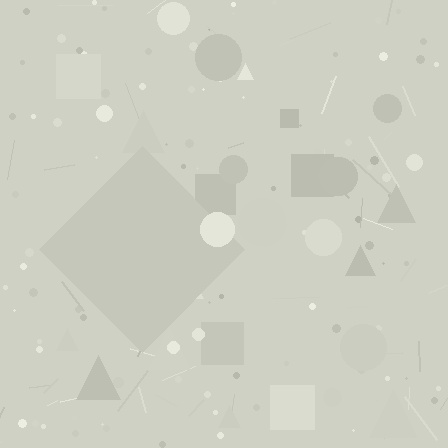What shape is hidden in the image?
A diamond is hidden in the image.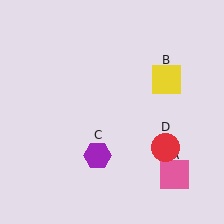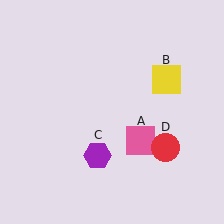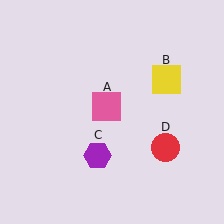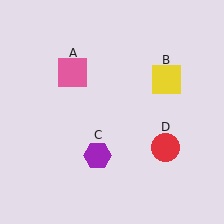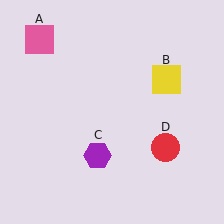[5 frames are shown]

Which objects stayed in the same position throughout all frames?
Yellow square (object B) and purple hexagon (object C) and red circle (object D) remained stationary.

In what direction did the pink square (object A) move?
The pink square (object A) moved up and to the left.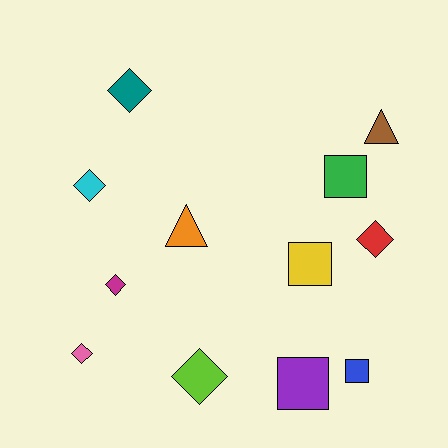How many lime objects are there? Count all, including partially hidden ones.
There is 1 lime object.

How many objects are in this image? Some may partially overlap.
There are 12 objects.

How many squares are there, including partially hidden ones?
There are 4 squares.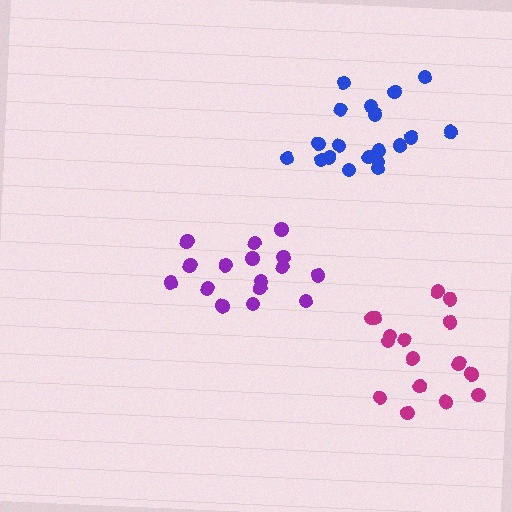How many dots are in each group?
Group 1: 16 dots, Group 2: 19 dots, Group 3: 17 dots (52 total).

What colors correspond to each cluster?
The clusters are colored: purple, blue, magenta.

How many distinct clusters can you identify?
There are 3 distinct clusters.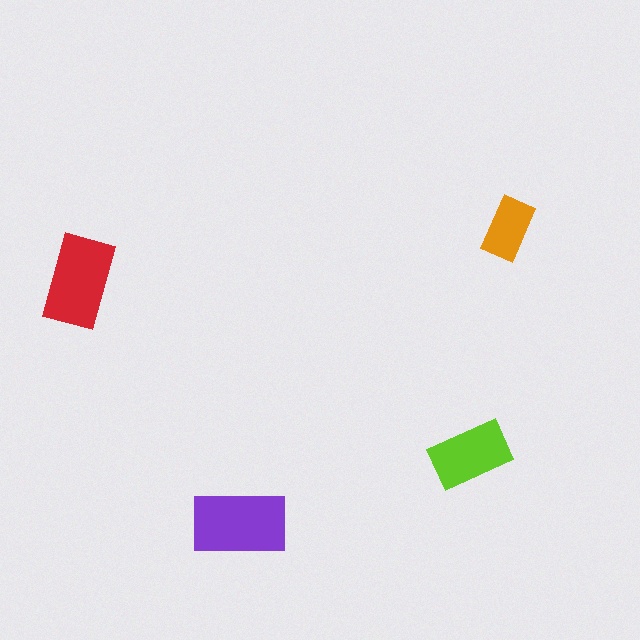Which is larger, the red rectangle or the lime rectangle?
The red one.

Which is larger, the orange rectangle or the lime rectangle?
The lime one.